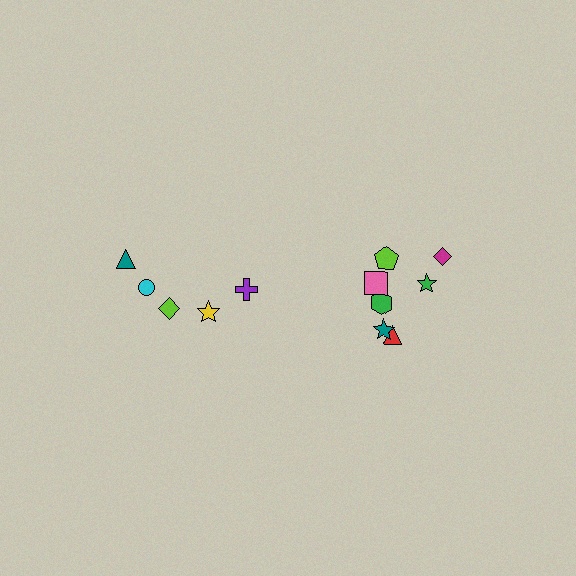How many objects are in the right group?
There are 7 objects.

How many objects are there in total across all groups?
There are 12 objects.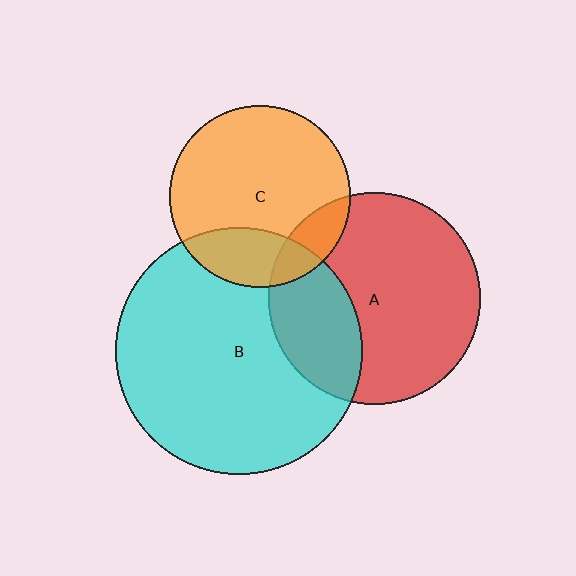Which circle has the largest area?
Circle B (cyan).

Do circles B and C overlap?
Yes.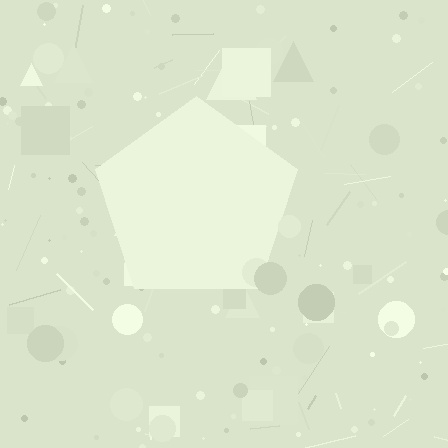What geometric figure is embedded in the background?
A pentagon is embedded in the background.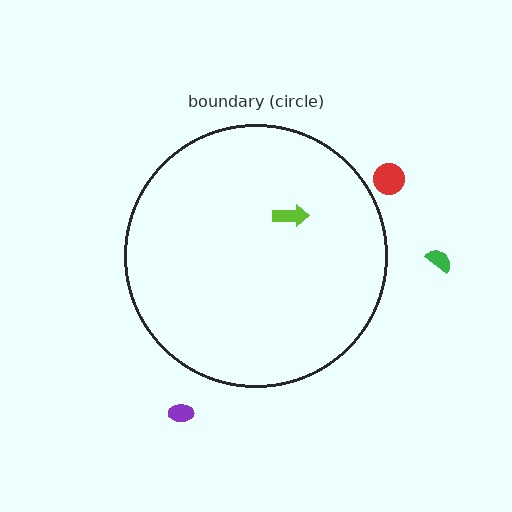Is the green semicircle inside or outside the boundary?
Outside.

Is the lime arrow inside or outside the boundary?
Inside.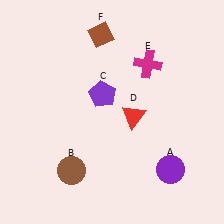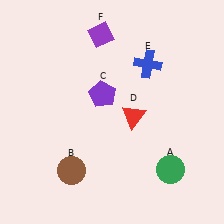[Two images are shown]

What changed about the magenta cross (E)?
In Image 1, E is magenta. In Image 2, it changed to blue.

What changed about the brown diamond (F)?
In Image 1, F is brown. In Image 2, it changed to purple.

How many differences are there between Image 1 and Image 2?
There are 3 differences between the two images.